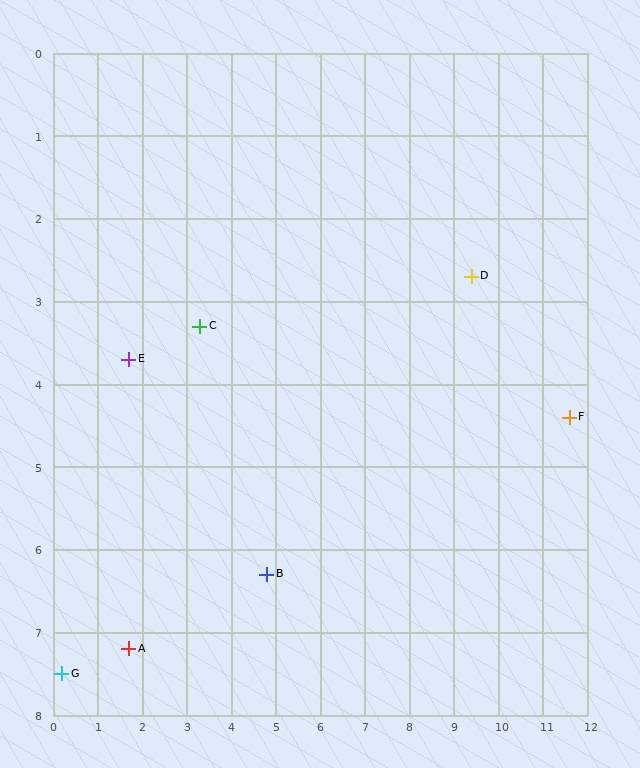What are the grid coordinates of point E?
Point E is at approximately (1.7, 3.7).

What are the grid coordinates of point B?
Point B is at approximately (4.8, 6.3).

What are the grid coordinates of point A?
Point A is at approximately (1.7, 7.2).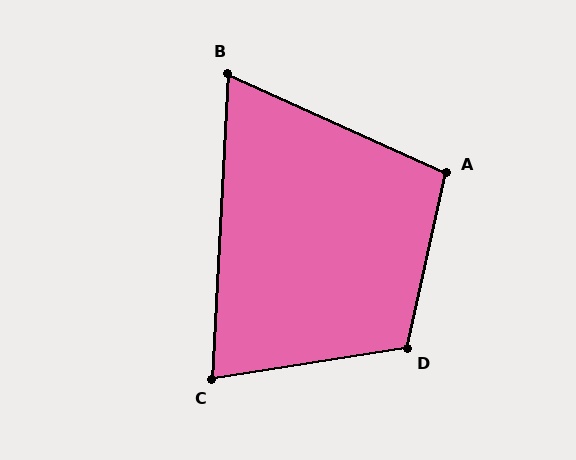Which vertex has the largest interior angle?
D, at approximately 111 degrees.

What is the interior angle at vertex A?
Approximately 102 degrees (obtuse).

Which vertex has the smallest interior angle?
B, at approximately 69 degrees.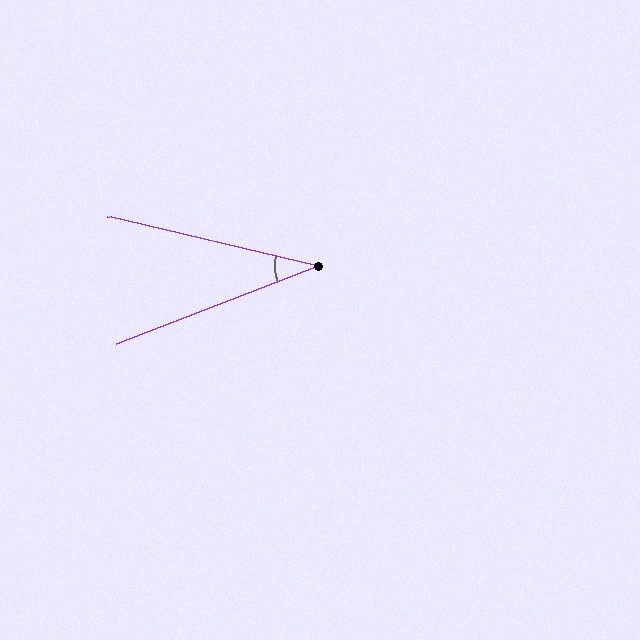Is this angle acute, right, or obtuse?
It is acute.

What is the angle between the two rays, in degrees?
Approximately 34 degrees.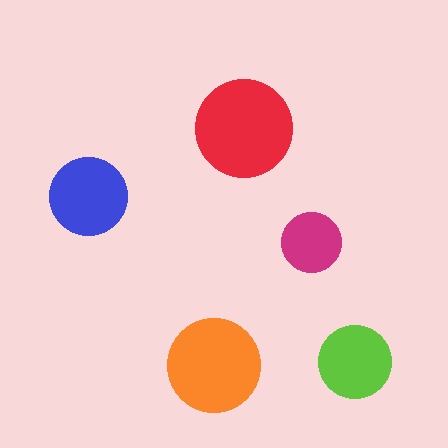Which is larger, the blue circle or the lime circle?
The blue one.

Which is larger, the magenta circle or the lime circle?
The lime one.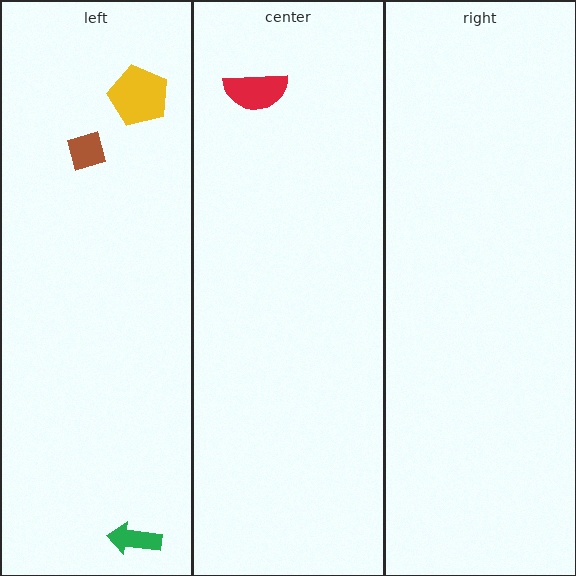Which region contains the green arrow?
The left region.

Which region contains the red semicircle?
The center region.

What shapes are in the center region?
The red semicircle.